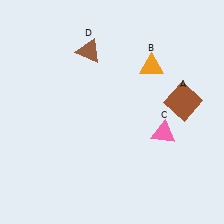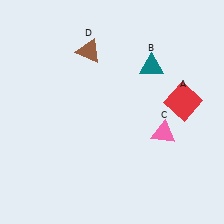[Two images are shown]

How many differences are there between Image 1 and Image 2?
There are 2 differences between the two images.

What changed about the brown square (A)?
In Image 1, A is brown. In Image 2, it changed to red.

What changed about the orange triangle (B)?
In Image 1, B is orange. In Image 2, it changed to teal.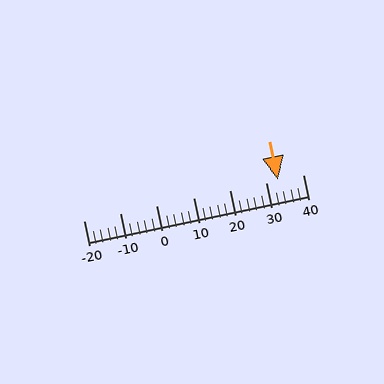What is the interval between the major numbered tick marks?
The major tick marks are spaced 10 units apart.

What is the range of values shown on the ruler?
The ruler shows values from -20 to 40.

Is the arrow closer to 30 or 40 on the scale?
The arrow is closer to 30.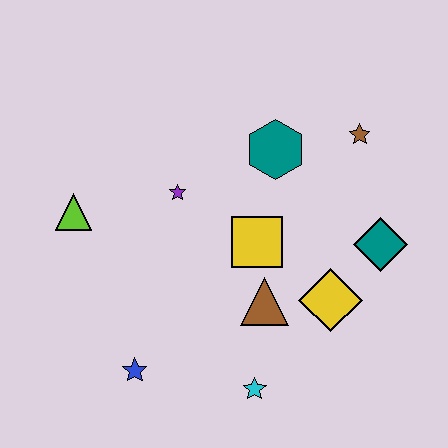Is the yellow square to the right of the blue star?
Yes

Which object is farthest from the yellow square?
The lime triangle is farthest from the yellow square.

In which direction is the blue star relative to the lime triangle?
The blue star is below the lime triangle.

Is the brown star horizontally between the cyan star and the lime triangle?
No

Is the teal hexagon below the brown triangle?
No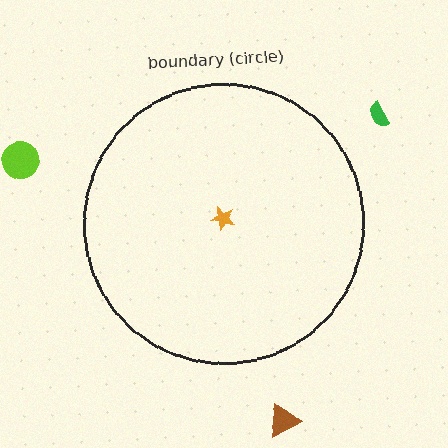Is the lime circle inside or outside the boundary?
Outside.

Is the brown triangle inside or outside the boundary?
Outside.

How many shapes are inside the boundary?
1 inside, 3 outside.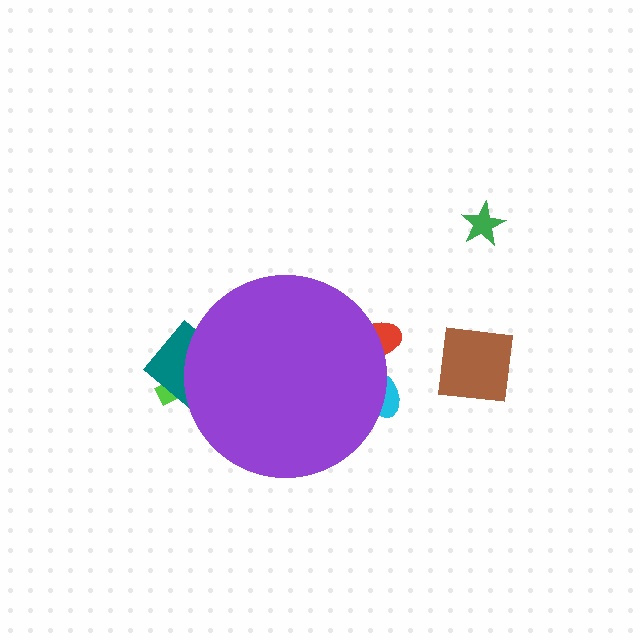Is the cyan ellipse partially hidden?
Yes, the cyan ellipse is partially hidden behind the purple circle.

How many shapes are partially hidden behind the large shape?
4 shapes are partially hidden.